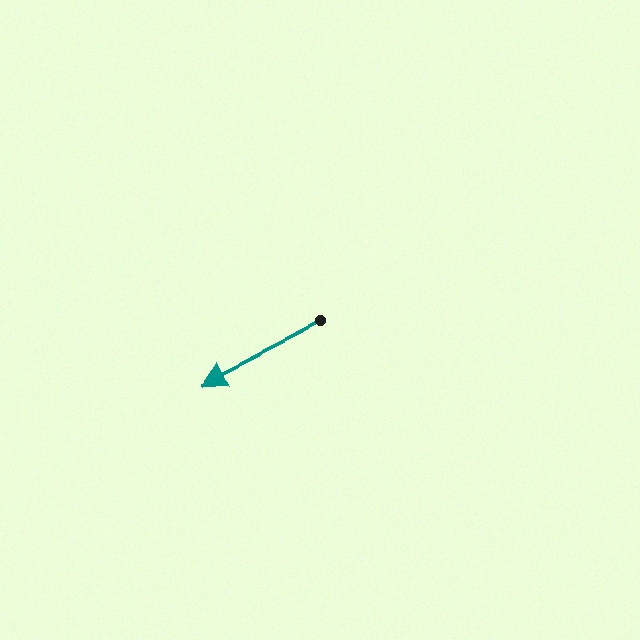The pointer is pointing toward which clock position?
Roughly 8 o'clock.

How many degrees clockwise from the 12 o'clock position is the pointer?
Approximately 243 degrees.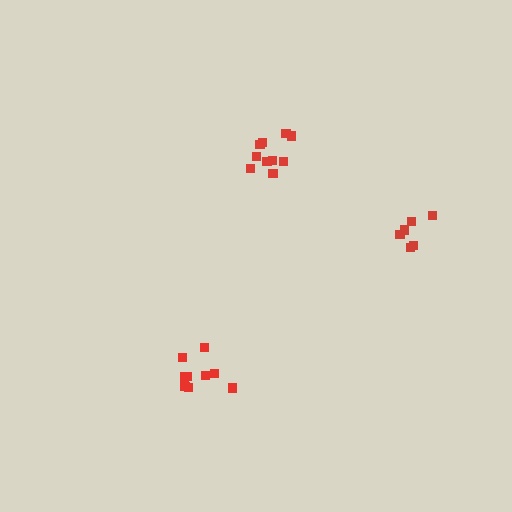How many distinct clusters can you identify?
There are 3 distinct clusters.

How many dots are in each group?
Group 1: 7 dots, Group 2: 11 dots, Group 3: 9 dots (27 total).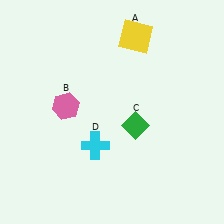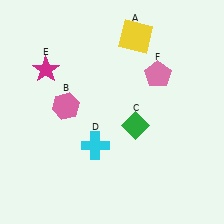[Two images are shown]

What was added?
A magenta star (E), a pink pentagon (F) were added in Image 2.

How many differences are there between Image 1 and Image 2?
There are 2 differences between the two images.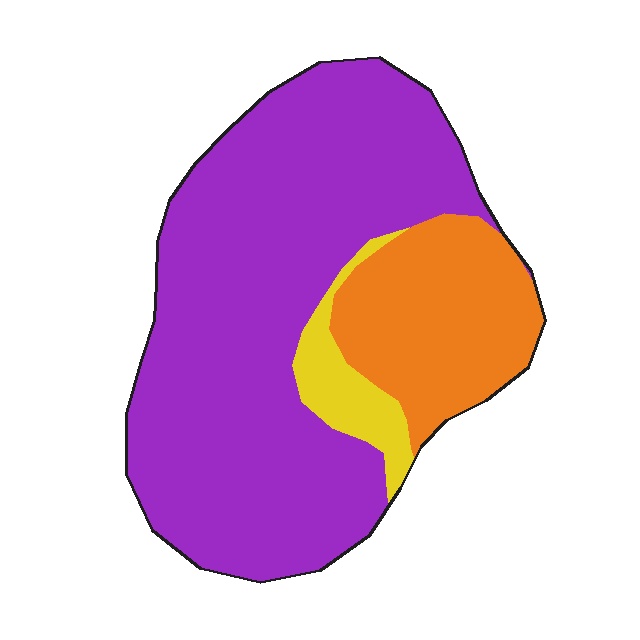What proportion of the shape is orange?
Orange takes up about one fifth (1/5) of the shape.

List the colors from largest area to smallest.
From largest to smallest: purple, orange, yellow.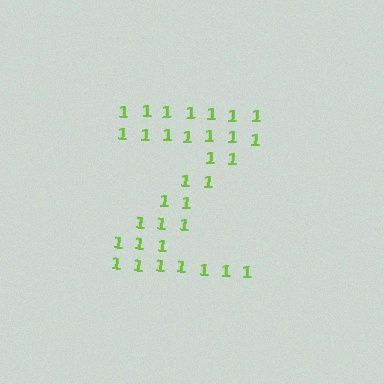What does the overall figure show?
The overall figure shows the letter Z.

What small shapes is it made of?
It is made of small digit 1's.